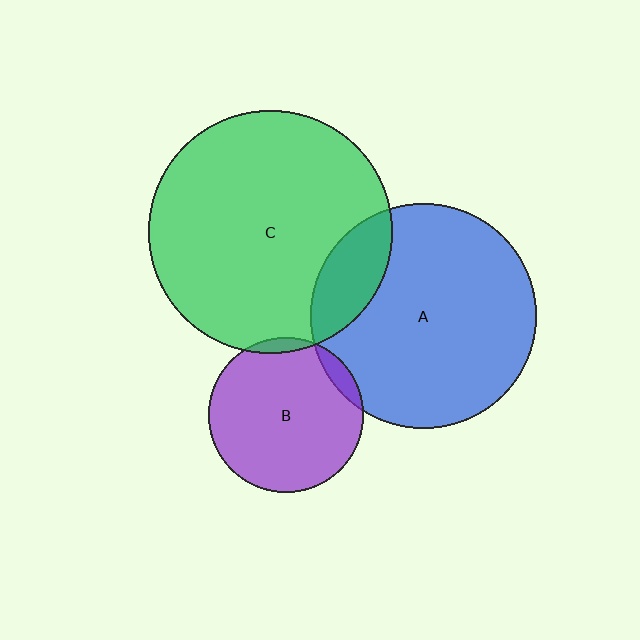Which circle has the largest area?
Circle C (green).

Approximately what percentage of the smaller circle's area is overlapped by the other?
Approximately 5%.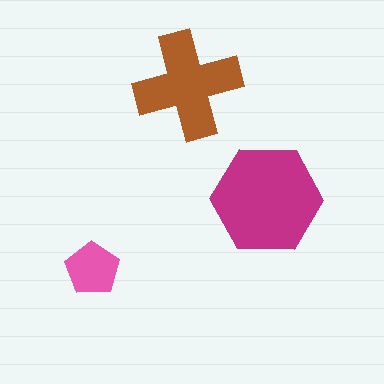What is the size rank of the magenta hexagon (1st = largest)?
1st.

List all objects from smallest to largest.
The pink pentagon, the brown cross, the magenta hexagon.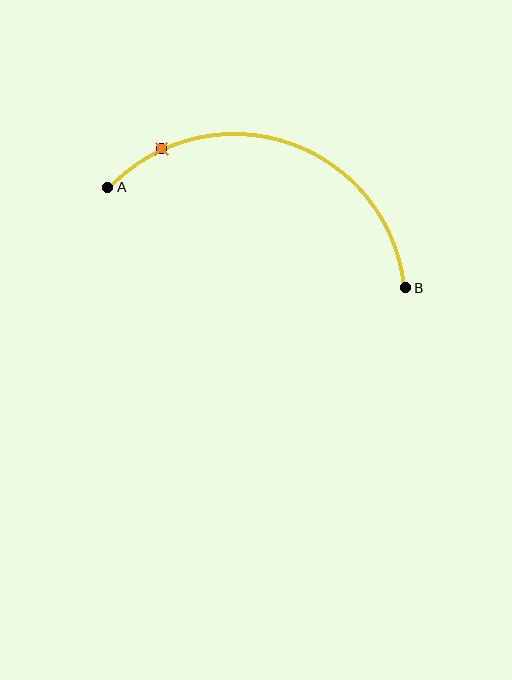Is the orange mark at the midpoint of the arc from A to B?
No. The orange mark lies on the arc but is closer to endpoint A. The arc midpoint would be at the point on the curve equidistant along the arc from both A and B.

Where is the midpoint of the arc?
The arc midpoint is the point on the curve farthest from the straight line joining A and B. It sits above that line.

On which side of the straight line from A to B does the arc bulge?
The arc bulges above the straight line connecting A and B.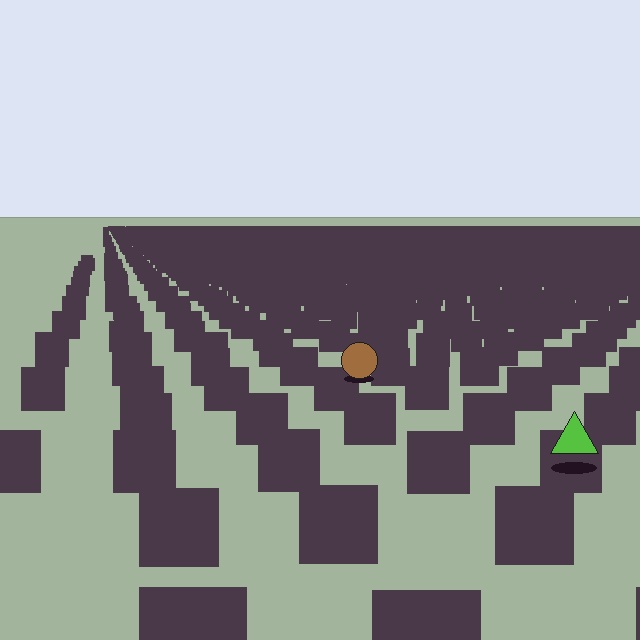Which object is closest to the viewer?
The lime triangle is closest. The texture marks near it are larger and more spread out.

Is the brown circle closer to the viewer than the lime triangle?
No. The lime triangle is closer — you can tell from the texture gradient: the ground texture is coarser near it.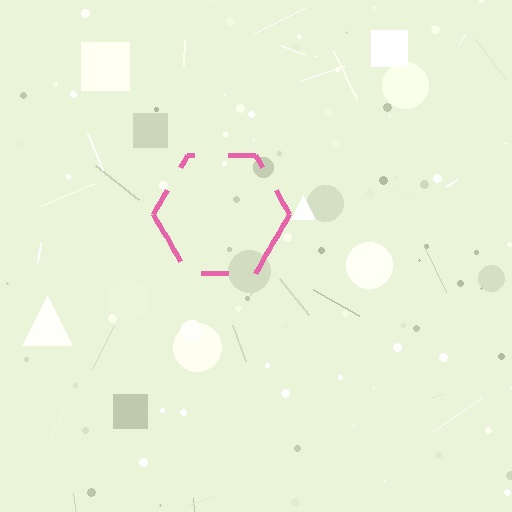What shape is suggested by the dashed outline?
The dashed outline suggests a hexagon.